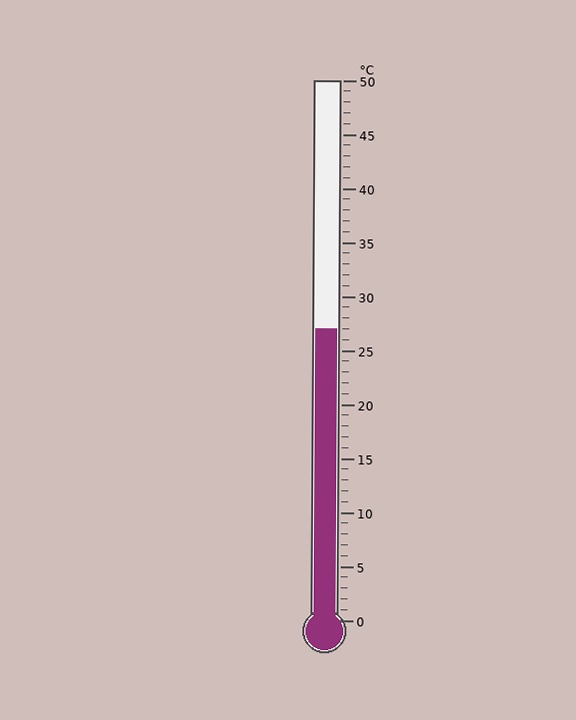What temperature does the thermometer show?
The thermometer shows approximately 27°C.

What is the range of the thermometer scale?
The thermometer scale ranges from 0°C to 50°C.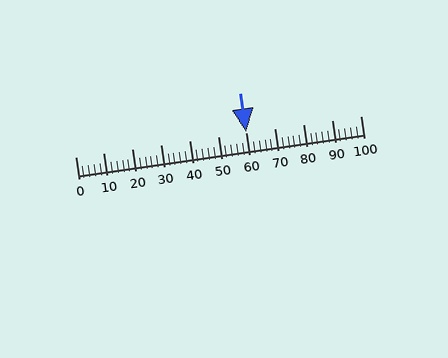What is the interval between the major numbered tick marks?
The major tick marks are spaced 10 units apart.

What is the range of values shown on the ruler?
The ruler shows values from 0 to 100.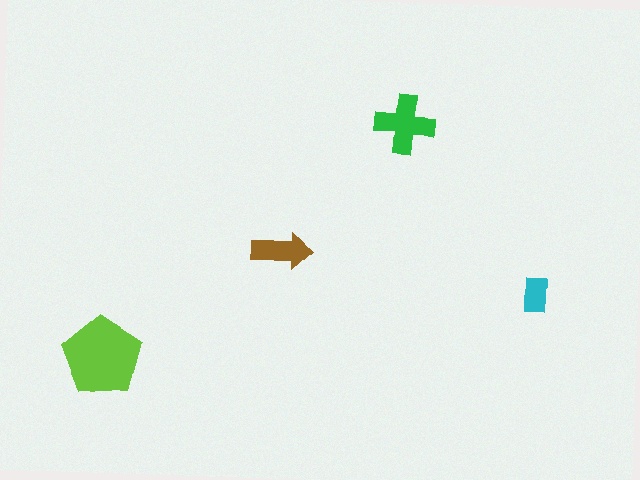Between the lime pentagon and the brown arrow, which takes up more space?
The lime pentagon.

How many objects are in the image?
There are 4 objects in the image.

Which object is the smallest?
The cyan rectangle.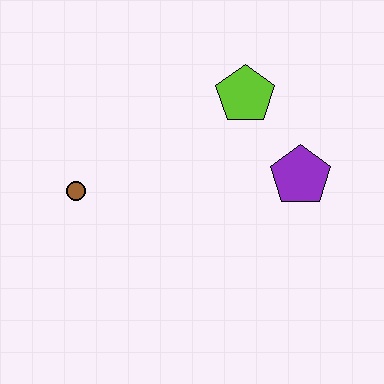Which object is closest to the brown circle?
The lime pentagon is closest to the brown circle.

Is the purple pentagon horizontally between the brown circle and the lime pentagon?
No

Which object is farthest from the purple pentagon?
The brown circle is farthest from the purple pentagon.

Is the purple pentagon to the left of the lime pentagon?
No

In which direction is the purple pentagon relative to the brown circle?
The purple pentagon is to the right of the brown circle.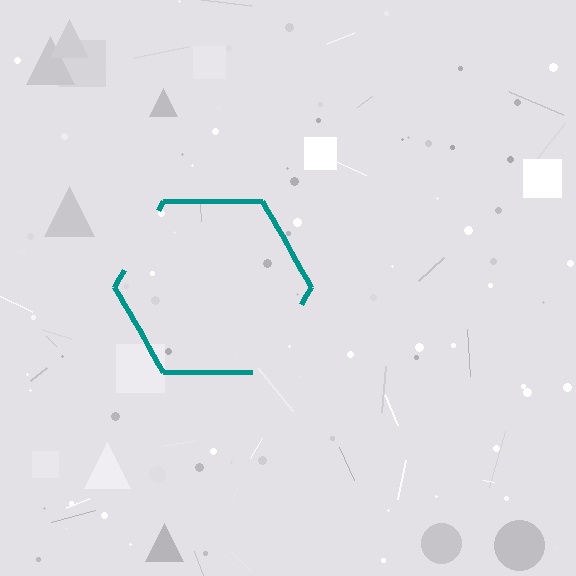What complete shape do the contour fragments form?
The contour fragments form a hexagon.